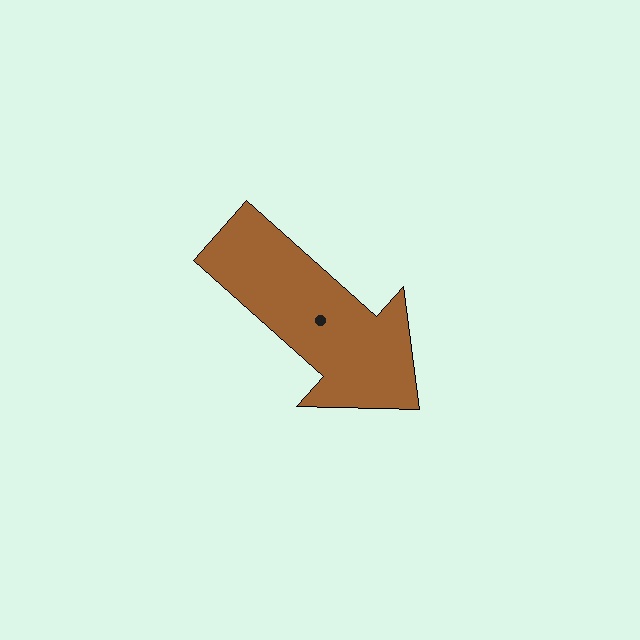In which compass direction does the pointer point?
Southeast.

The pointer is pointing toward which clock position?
Roughly 4 o'clock.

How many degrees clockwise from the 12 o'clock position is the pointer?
Approximately 132 degrees.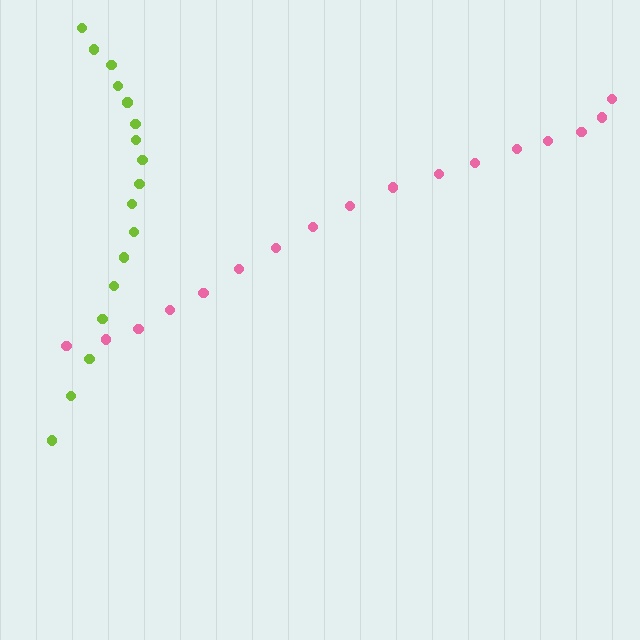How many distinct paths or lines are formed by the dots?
There are 2 distinct paths.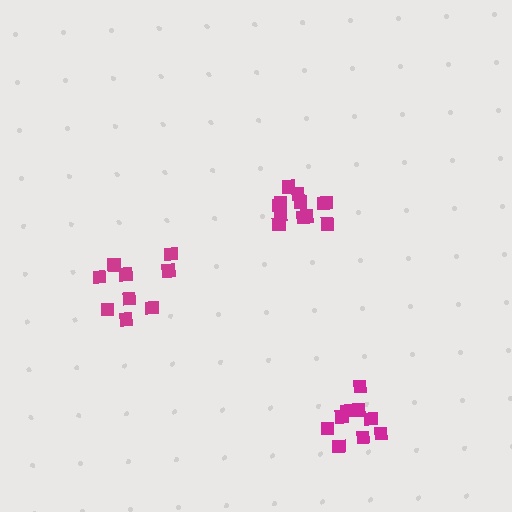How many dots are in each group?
Group 1: 12 dots, Group 2: 9 dots, Group 3: 9 dots (30 total).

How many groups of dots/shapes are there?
There are 3 groups.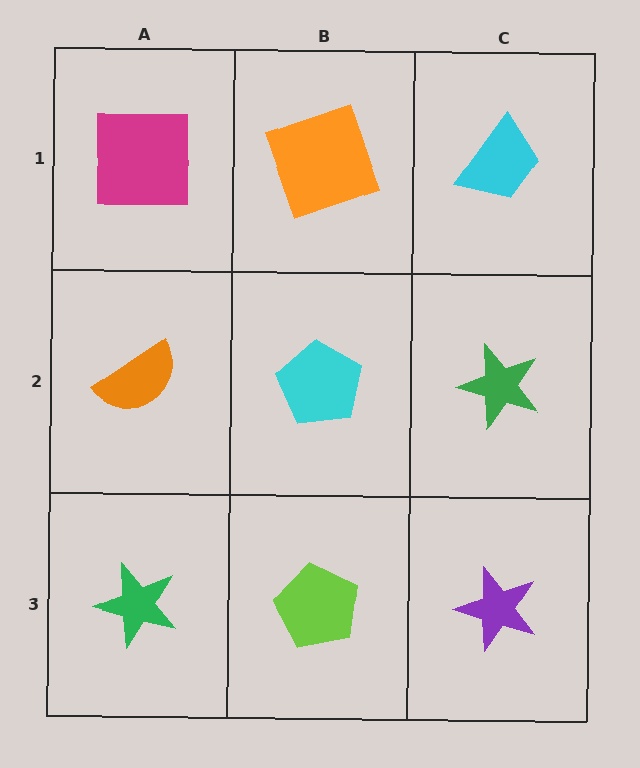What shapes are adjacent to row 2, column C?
A cyan trapezoid (row 1, column C), a purple star (row 3, column C), a cyan pentagon (row 2, column B).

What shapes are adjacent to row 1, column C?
A green star (row 2, column C), an orange square (row 1, column B).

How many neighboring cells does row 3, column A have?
2.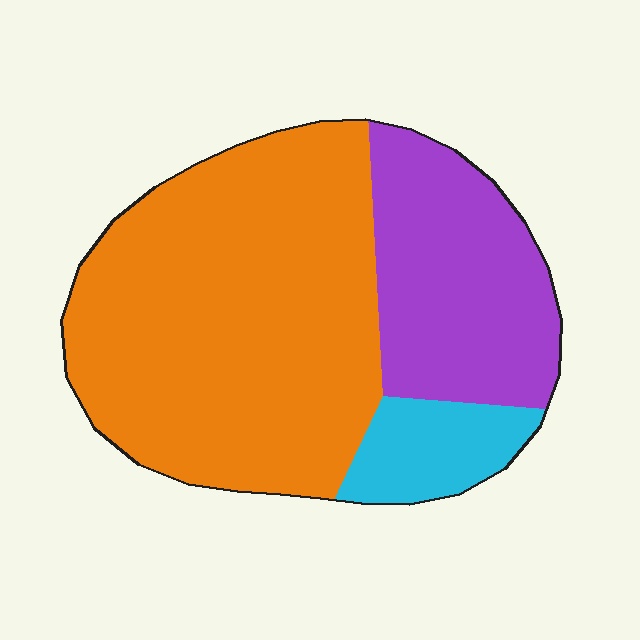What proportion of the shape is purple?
Purple takes up between a sixth and a third of the shape.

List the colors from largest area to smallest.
From largest to smallest: orange, purple, cyan.